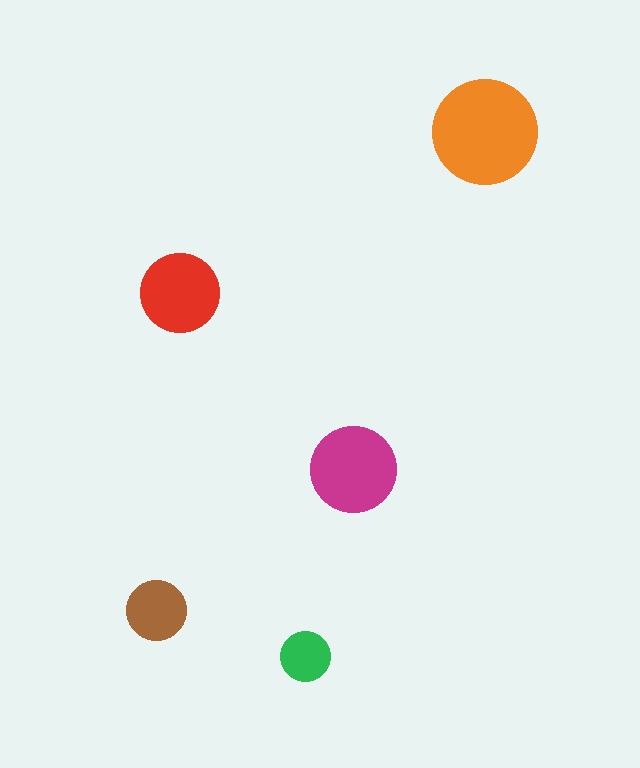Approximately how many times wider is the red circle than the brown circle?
About 1.5 times wider.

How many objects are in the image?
There are 5 objects in the image.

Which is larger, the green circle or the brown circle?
The brown one.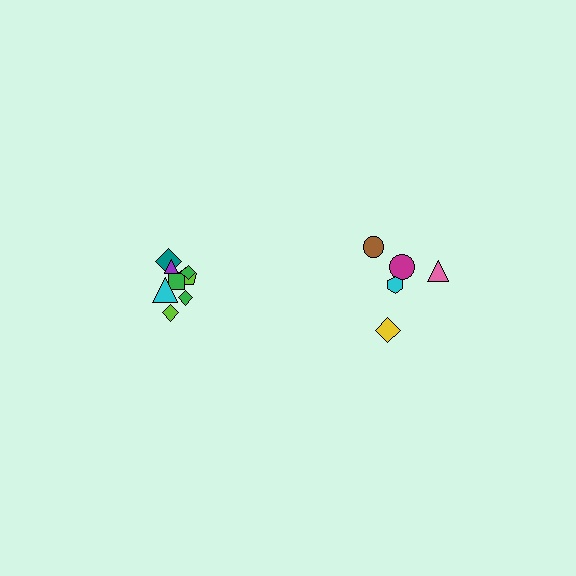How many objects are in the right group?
There are 5 objects.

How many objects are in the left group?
There are 8 objects.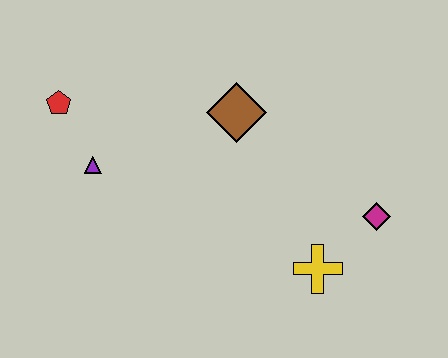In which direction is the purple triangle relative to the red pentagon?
The purple triangle is below the red pentagon.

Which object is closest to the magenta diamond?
The yellow cross is closest to the magenta diamond.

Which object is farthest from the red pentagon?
The magenta diamond is farthest from the red pentagon.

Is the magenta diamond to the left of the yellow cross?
No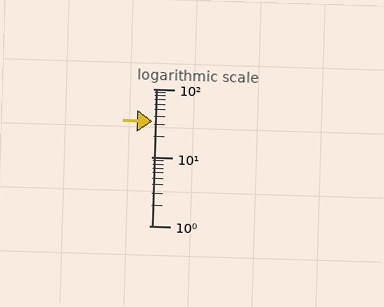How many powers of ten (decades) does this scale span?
The scale spans 2 decades, from 1 to 100.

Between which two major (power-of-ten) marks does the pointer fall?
The pointer is between 10 and 100.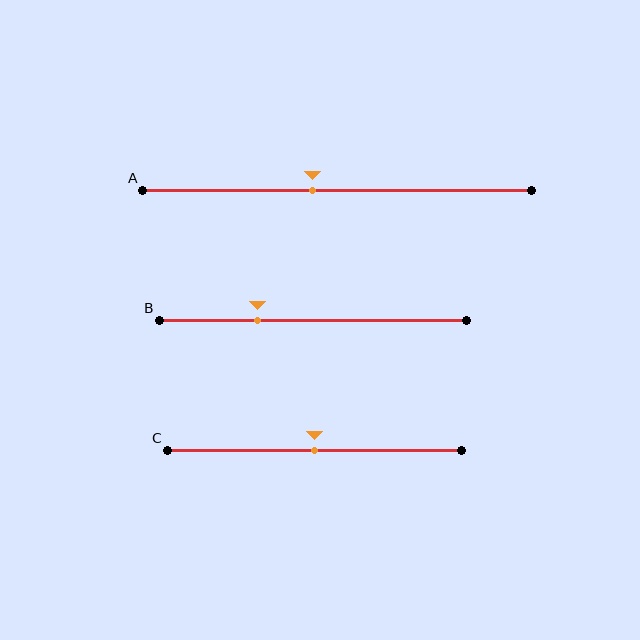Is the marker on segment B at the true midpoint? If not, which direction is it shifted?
No, the marker on segment B is shifted to the left by about 18% of the segment length.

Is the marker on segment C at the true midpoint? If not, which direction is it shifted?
Yes, the marker on segment C is at the true midpoint.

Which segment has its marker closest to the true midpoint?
Segment C has its marker closest to the true midpoint.